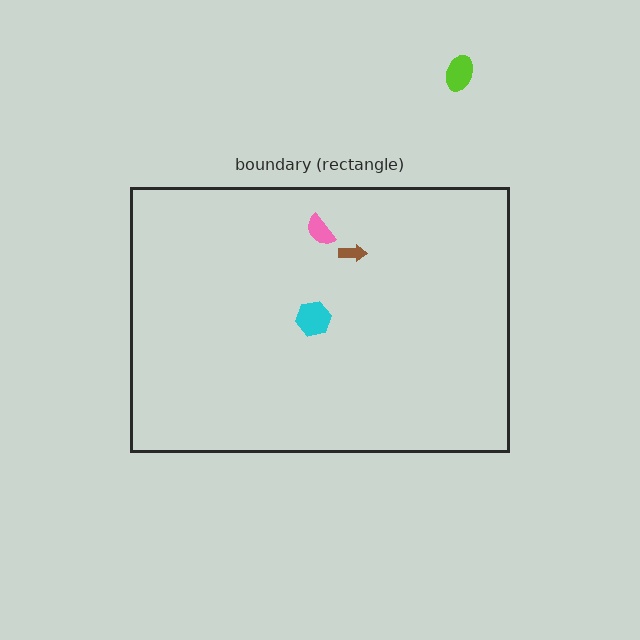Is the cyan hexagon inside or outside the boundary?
Inside.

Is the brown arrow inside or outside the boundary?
Inside.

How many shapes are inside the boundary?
3 inside, 1 outside.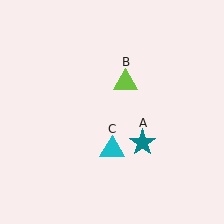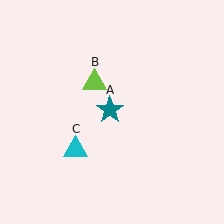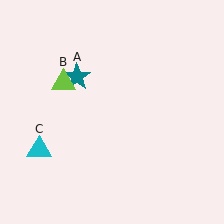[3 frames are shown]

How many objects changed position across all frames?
3 objects changed position: teal star (object A), lime triangle (object B), cyan triangle (object C).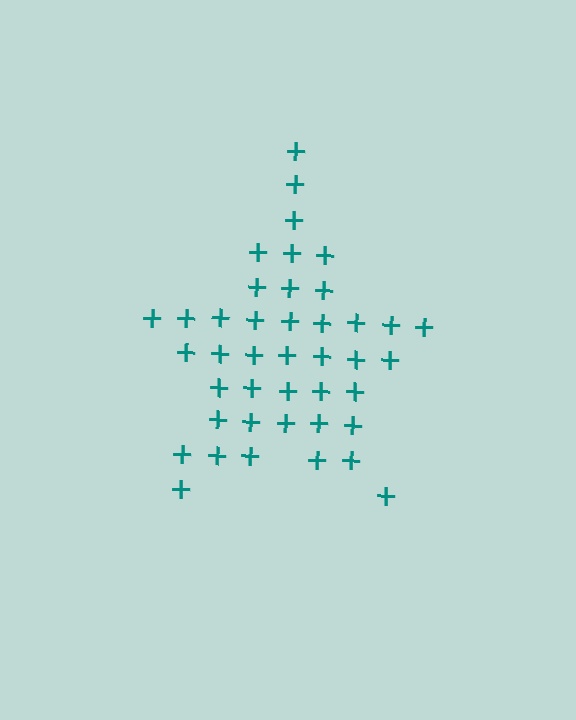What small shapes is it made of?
It is made of small plus signs.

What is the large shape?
The large shape is a star.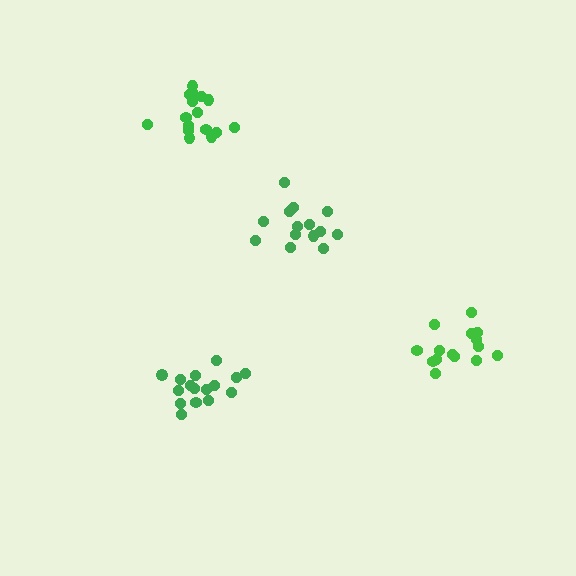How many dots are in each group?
Group 1: 14 dots, Group 2: 15 dots, Group 3: 16 dots, Group 4: 16 dots (61 total).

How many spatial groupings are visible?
There are 4 spatial groupings.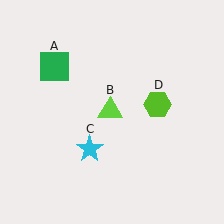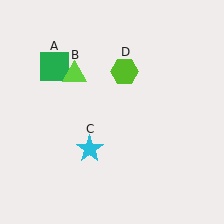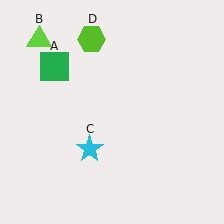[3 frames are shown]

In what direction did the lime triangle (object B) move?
The lime triangle (object B) moved up and to the left.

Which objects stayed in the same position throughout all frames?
Green square (object A) and cyan star (object C) remained stationary.